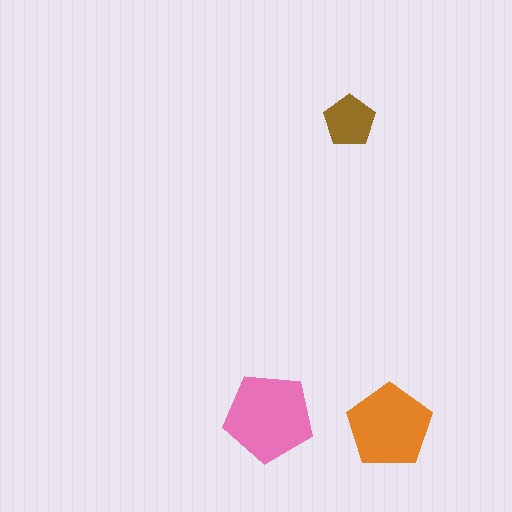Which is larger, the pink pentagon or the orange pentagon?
The pink one.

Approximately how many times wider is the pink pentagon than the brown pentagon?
About 1.5 times wider.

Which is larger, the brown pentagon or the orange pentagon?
The orange one.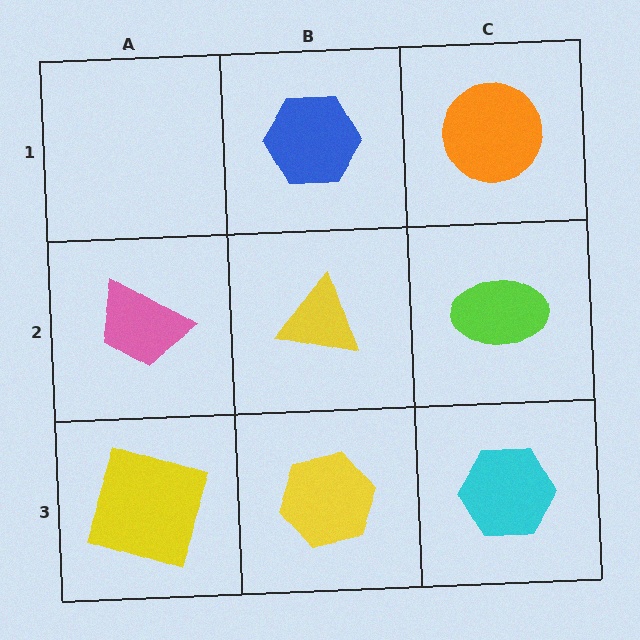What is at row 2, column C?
A lime ellipse.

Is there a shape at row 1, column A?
No, that cell is empty.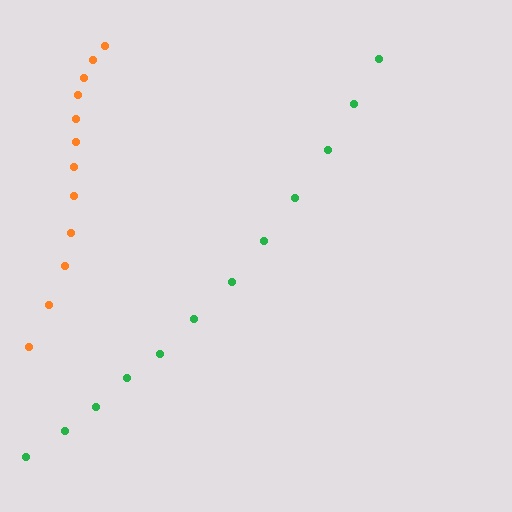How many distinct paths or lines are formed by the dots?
There are 2 distinct paths.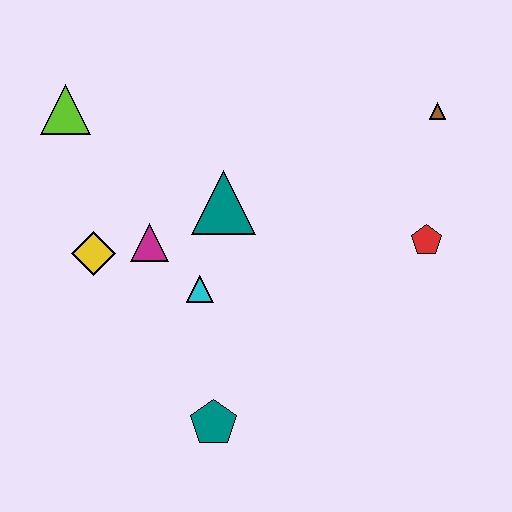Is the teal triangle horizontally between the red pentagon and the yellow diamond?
Yes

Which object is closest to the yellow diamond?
The magenta triangle is closest to the yellow diamond.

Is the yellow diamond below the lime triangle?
Yes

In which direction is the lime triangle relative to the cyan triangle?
The lime triangle is above the cyan triangle.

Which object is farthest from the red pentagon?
The lime triangle is farthest from the red pentagon.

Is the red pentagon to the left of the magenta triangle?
No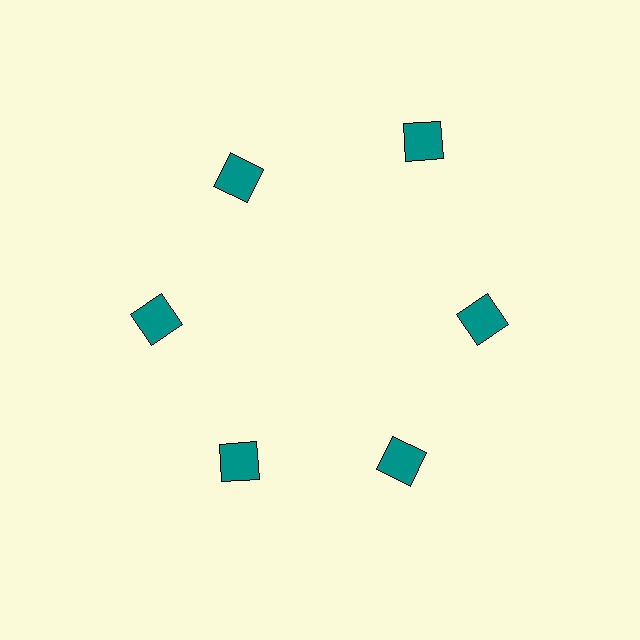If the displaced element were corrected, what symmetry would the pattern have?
It would have 6-fold rotational symmetry — the pattern would map onto itself every 60 degrees.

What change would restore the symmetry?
The symmetry would be restored by moving it inward, back onto the ring so that all 6 squares sit at equal angles and equal distance from the center.